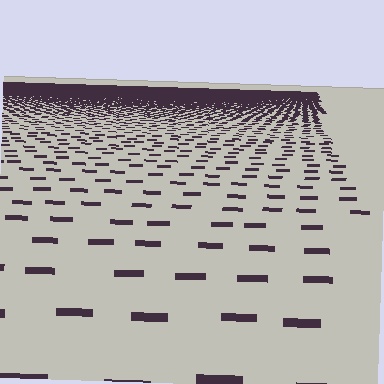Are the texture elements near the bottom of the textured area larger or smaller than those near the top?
Larger. Near the bottom, elements are closer to the viewer and appear at a bigger on-screen size.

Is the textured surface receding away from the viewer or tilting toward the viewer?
The surface is receding away from the viewer. Texture elements get smaller and denser toward the top.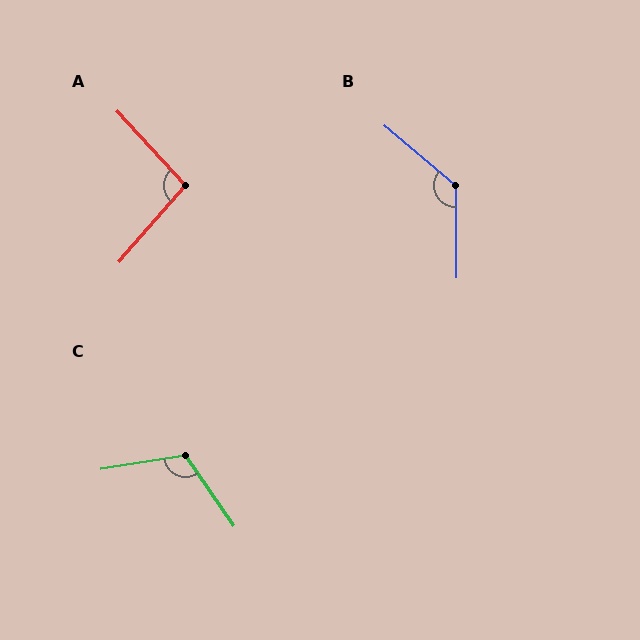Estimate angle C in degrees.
Approximately 115 degrees.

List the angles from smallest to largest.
A (96°), C (115°), B (131°).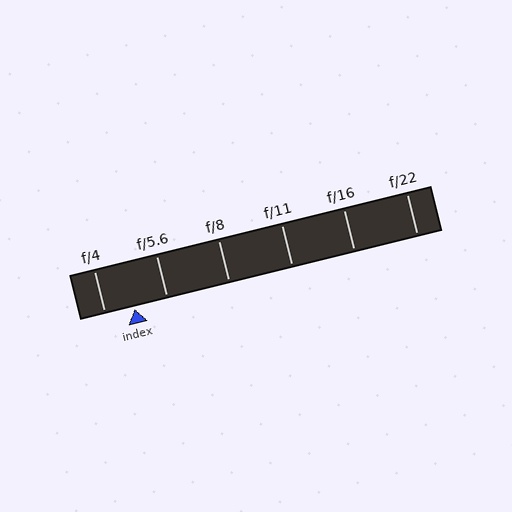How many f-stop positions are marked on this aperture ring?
There are 6 f-stop positions marked.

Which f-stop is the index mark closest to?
The index mark is closest to f/4.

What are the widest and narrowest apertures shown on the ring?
The widest aperture shown is f/4 and the narrowest is f/22.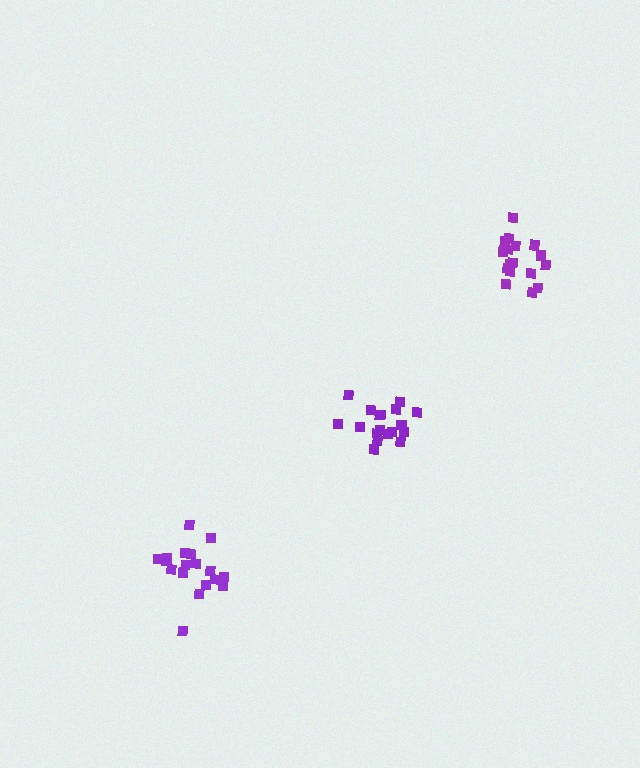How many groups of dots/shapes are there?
There are 3 groups.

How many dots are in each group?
Group 1: 17 dots, Group 2: 18 dots, Group 3: 17 dots (52 total).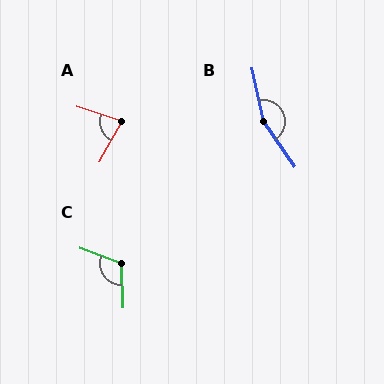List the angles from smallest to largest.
A (79°), C (112°), B (158°).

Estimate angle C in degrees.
Approximately 112 degrees.